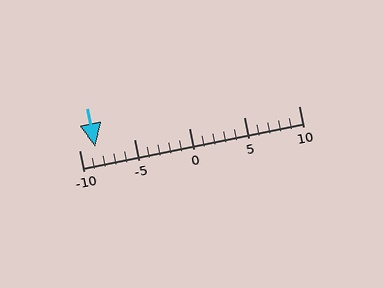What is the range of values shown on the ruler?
The ruler shows values from -10 to 10.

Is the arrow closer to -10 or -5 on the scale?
The arrow is closer to -10.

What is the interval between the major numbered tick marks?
The major tick marks are spaced 5 units apart.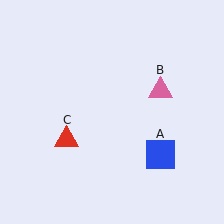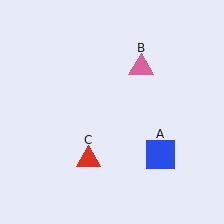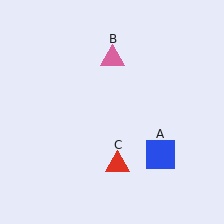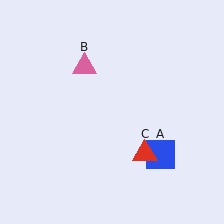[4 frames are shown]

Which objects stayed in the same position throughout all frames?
Blue square (object A) remained stationary.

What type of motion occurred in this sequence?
The pink triangle (object B), red triangle (object C) rotated counterclockwise around the center of the scene.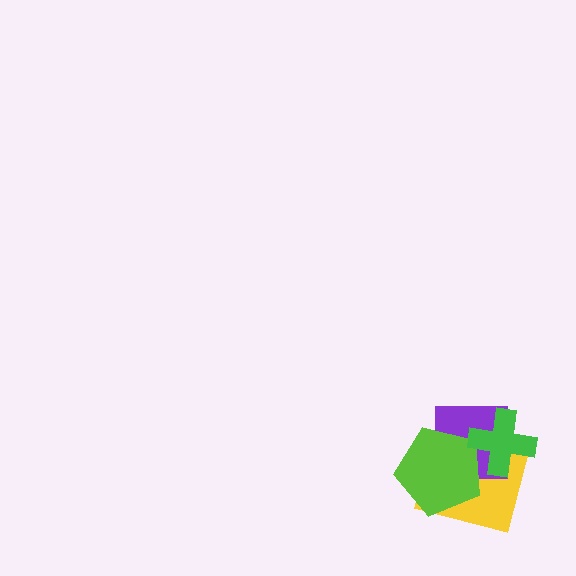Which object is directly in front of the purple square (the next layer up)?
The lime pentagon is directly in front of the purple square.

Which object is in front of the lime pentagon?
The green cross is in front of the lime pentagon.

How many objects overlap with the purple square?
3 objects overlap with the purple square.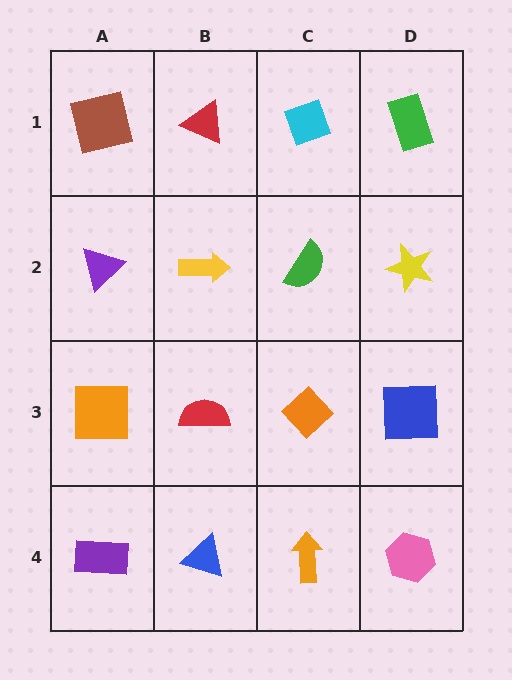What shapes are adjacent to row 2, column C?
A cyan diamond (row 1, column C), an orange diamond (row 3, column C), a yellow arrow (row 2, column B), a yellow star (row 2, column D).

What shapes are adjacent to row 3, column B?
A yellow arrow (row 2, column B), a blue triangle (row 4, column B), an orange square (row 3, column A), an orange diamond (row 3, column C).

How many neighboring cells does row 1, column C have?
3.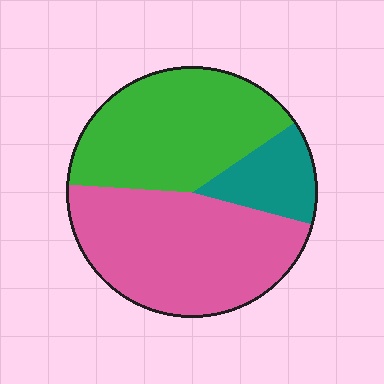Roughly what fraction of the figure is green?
Green covers about 40% of the figure.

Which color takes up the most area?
Pink, at roughly 45%.